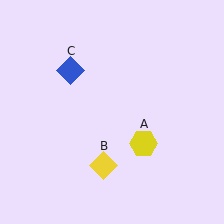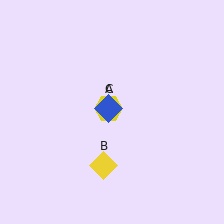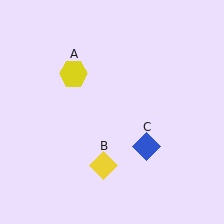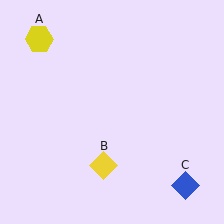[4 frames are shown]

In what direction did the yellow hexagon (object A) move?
The yellow hexagon (object A) moved up and to the left.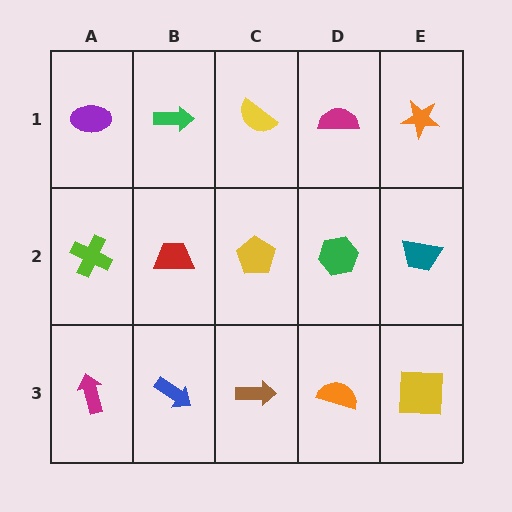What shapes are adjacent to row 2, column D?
A magenta semicircle (row 1, column D), an orange semicircle (row 3, column D), a yellow pentagon (row 2, column C), a teal trapezoid (row 2, column E).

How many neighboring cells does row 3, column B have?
3.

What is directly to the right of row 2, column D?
A teal trapezoid.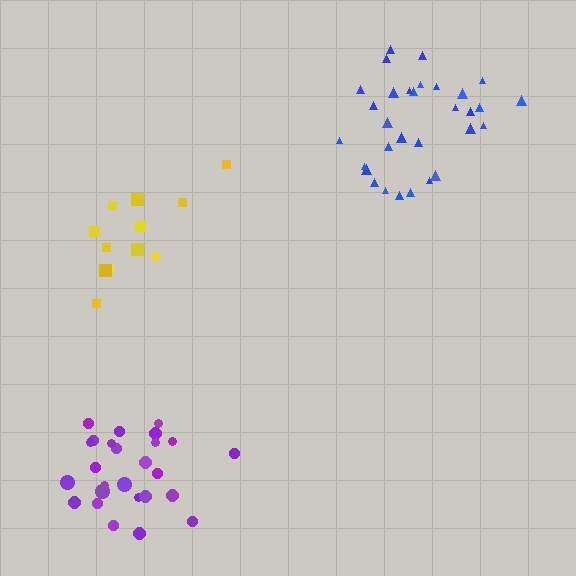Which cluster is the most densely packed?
Purple.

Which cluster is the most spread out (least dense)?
Yellow.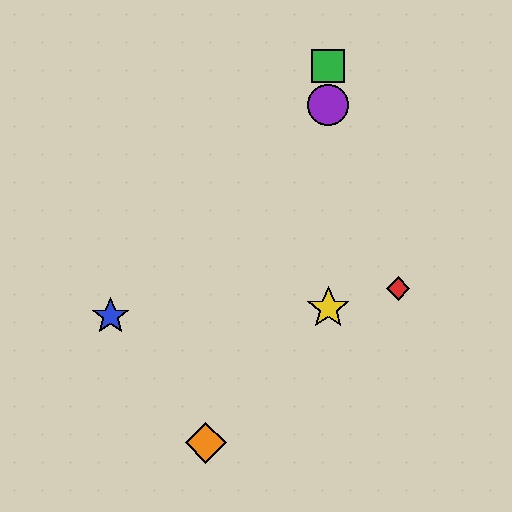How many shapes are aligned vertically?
3 shapes (the green square, the yellow star, the purple circle) are aligned vertically.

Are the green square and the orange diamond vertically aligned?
No, the green square is at x≈328 and the orange diamond is at x≈206.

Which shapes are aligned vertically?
The green square, the yellow star, the purple circle are aligned vertically.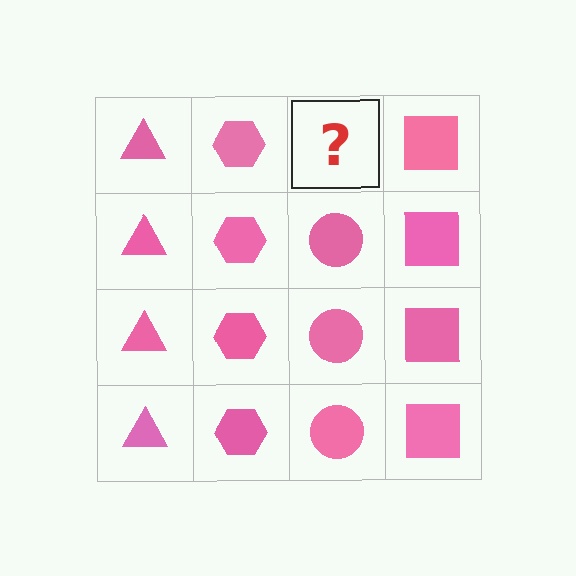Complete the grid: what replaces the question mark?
The question mark should be replaced with a pink circle.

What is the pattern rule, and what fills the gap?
The rule is that each column has a consistent shape. The gap should be filled with a pink circle.